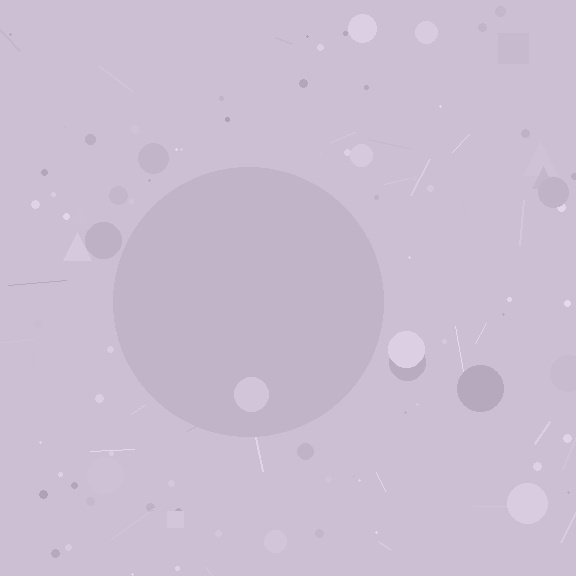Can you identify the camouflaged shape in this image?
The camouflaged shape is a circle.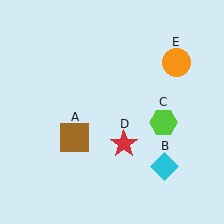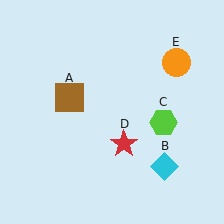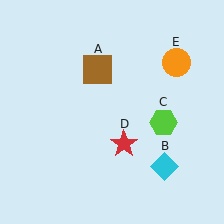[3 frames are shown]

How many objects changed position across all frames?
1 object changed position: brown square (object A).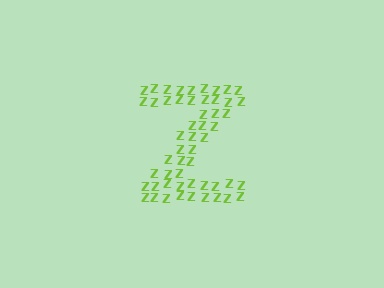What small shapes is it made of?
It is made of small letter Z's.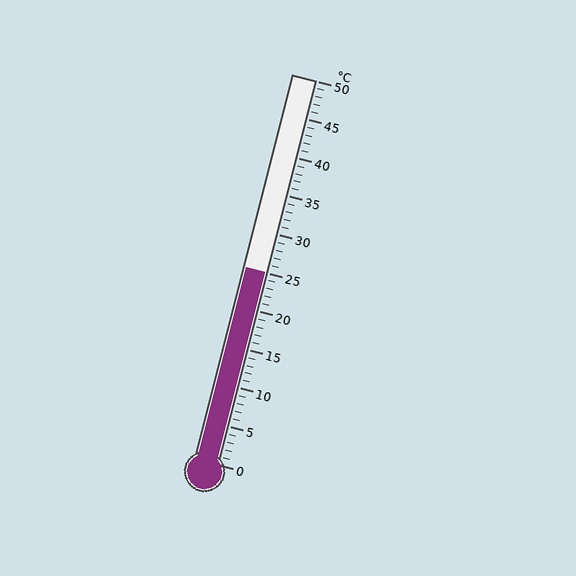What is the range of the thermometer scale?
The thermometer scale ranges from 0°C to 50°C.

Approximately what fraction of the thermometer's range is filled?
The thermometer is filled to approximately 50% of its range.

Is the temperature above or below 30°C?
The temperature is below 30°C.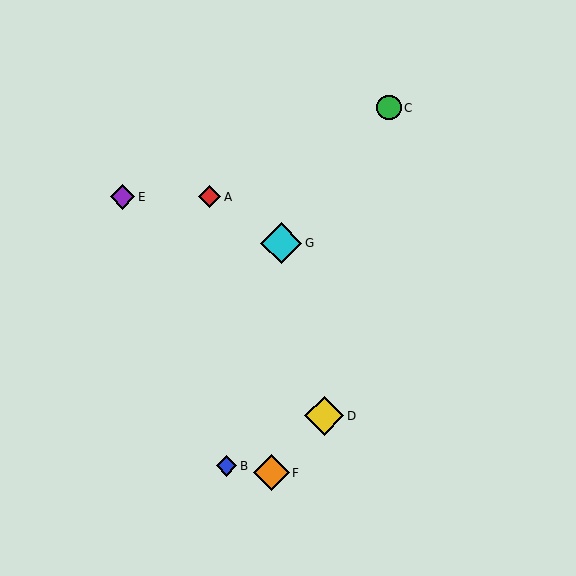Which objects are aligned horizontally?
Objects A, E are aligned horizontally.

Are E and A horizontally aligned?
Yes, both are at y≈197.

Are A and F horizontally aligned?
No, A is at y≈197 and F is at y≈473.